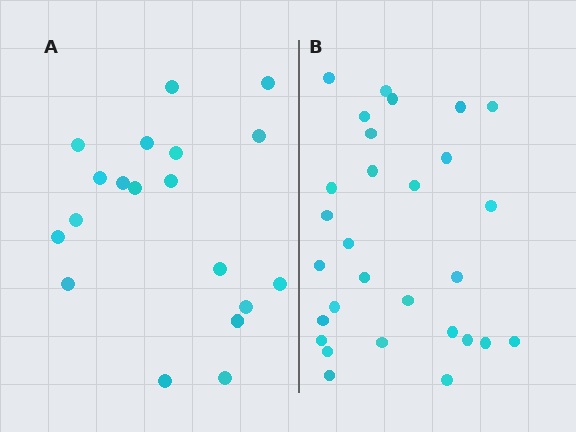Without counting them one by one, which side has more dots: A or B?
Region B (the right region) has more dots.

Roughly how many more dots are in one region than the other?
Region B has roughly 10 or so more dots than region A.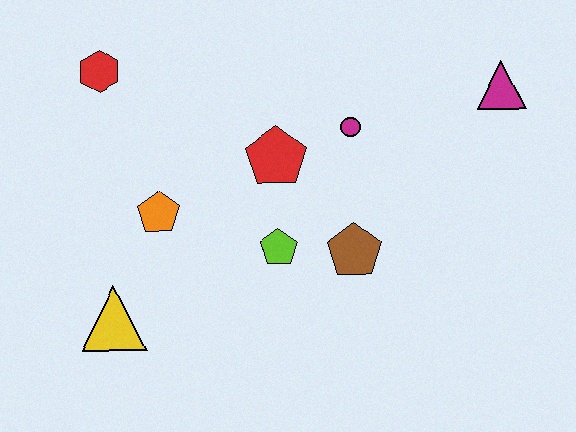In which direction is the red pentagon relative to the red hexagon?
The red pentagon is to the right of the red hexagon.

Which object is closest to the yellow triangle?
The orange pentagon is closest to the yellow triangle.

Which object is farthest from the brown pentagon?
The red hexagon is farthest from the brown pentagon.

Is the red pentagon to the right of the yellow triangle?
Yes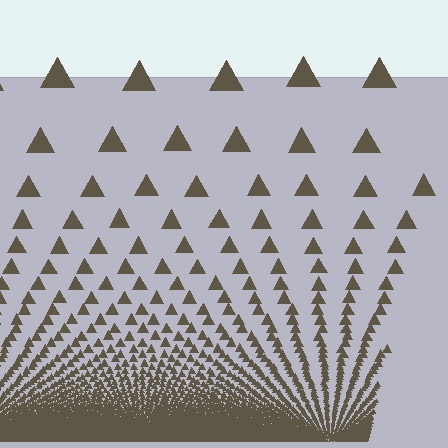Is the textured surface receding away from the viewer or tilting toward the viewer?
The surface appears to tilt toward the viewer. Texture elements get larger and sparser toward the top.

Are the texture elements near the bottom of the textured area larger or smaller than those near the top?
Smaller. The gradient is inverted — elements near the bottom are smaller and denser.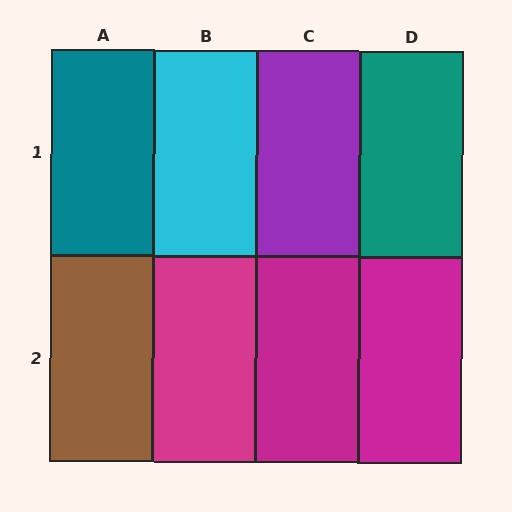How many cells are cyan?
1 cell is cyan.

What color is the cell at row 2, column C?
Magenta.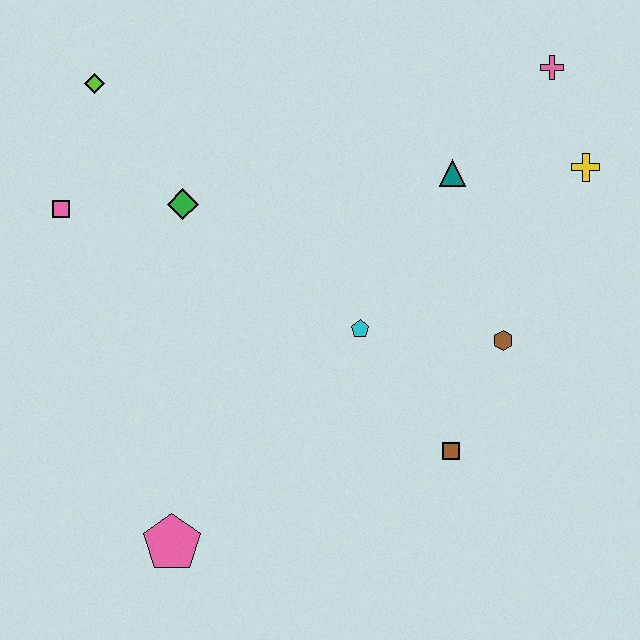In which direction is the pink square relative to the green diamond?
The pink square is to the left of the green diamond.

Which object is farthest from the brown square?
The lime diamond is farthest from the brown square.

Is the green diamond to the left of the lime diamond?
No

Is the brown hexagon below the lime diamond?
Yes